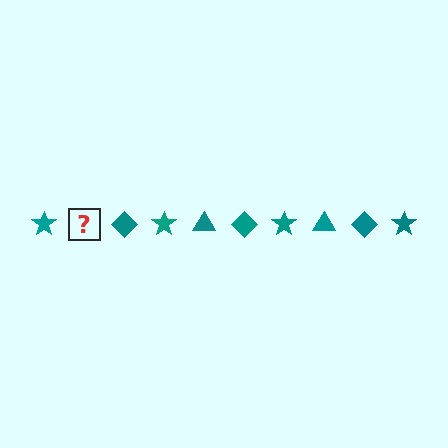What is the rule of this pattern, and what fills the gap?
The rule is that the pattern cycles through star, triangle, diamond shapes in teal. The gap should be filled with a teal triangle.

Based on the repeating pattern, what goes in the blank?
The blank should be a teal triangle.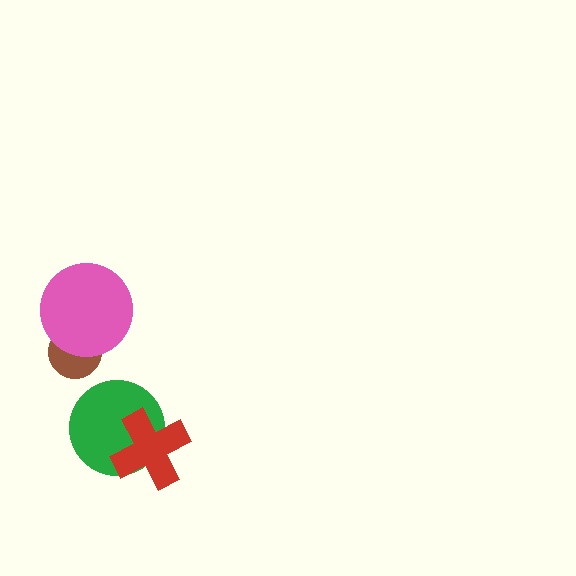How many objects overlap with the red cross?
1 object overlaps with the red cross.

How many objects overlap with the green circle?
1 object overlaps with the green circle.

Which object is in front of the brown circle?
The pink circle is in front of the brown circle.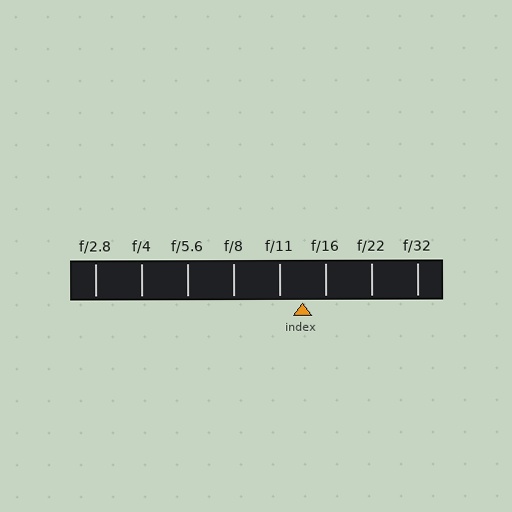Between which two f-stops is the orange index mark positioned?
The index mark is between f/11 and f/16.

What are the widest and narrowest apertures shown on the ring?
The widest aperture shown is f/2.8 and the narrowest is f/32.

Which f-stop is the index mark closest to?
The index mark is closest to f/16.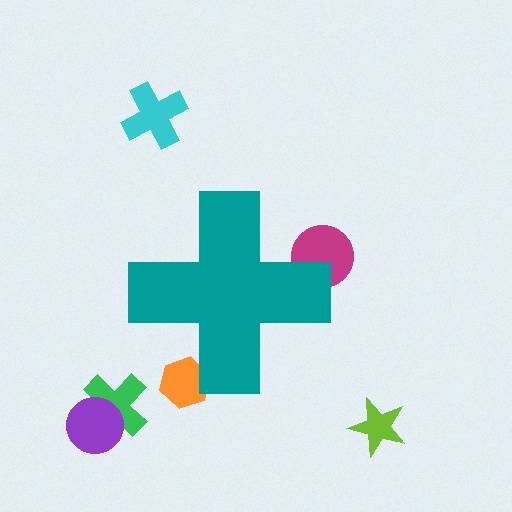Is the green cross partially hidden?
No, the green cross is fully visible.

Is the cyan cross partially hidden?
No, the cyan cross is fully visible.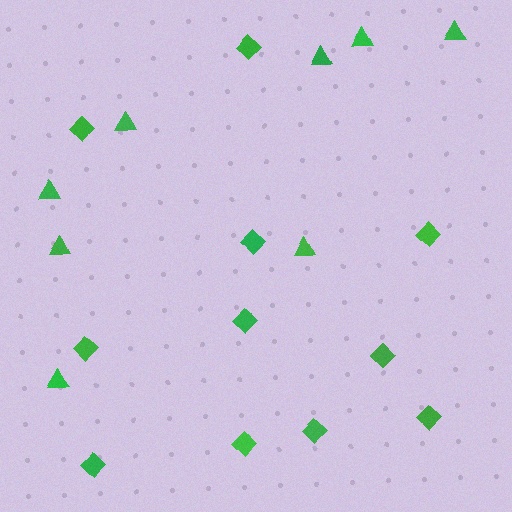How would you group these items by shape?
There are 2 groups: one group of diamonds (11) and one group of triangles (8).